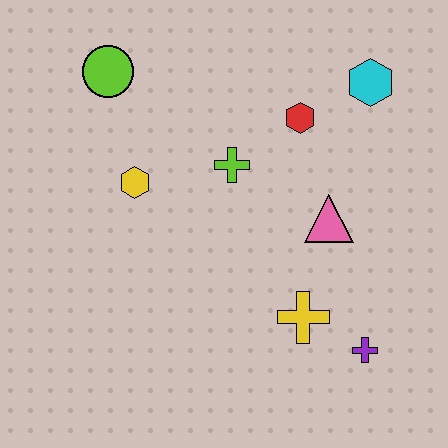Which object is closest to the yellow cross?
The purple cross is closest to the yellow cross.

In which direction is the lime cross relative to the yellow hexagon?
The lime cross is to the right of the yellow hexagon.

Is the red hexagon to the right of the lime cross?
Yes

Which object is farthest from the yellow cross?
The lime circle is farthest from the yellow cross.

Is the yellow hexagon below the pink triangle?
No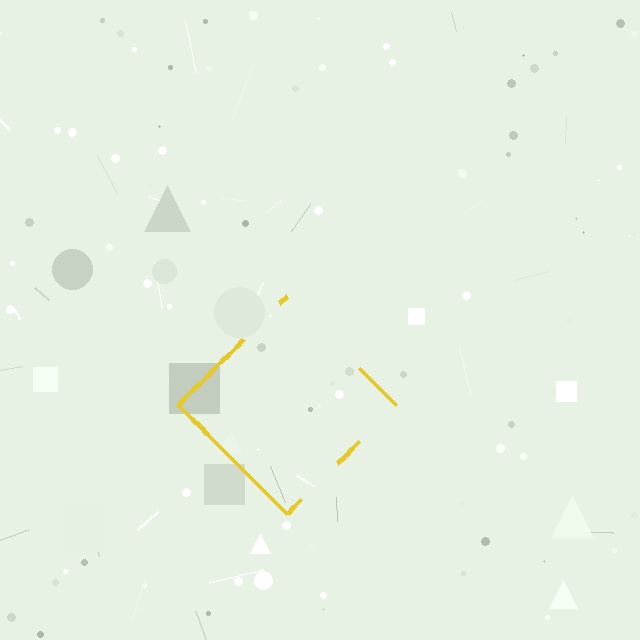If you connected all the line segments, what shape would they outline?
They would outline a diamond.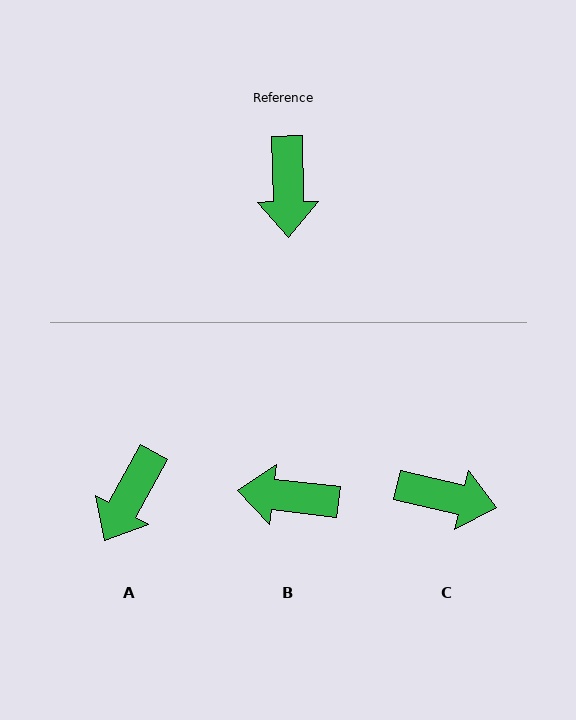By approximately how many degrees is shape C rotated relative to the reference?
Approximately 76 degrees counter-clockwise.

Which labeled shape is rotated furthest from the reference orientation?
B, about 97 degrees away.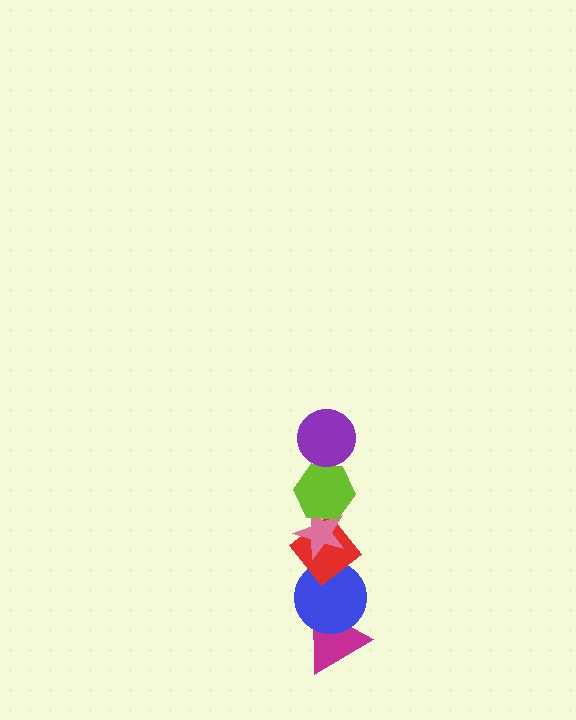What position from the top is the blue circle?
The blue circle is 5th from the top.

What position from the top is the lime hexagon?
The lime hexagon is 2nd from the top.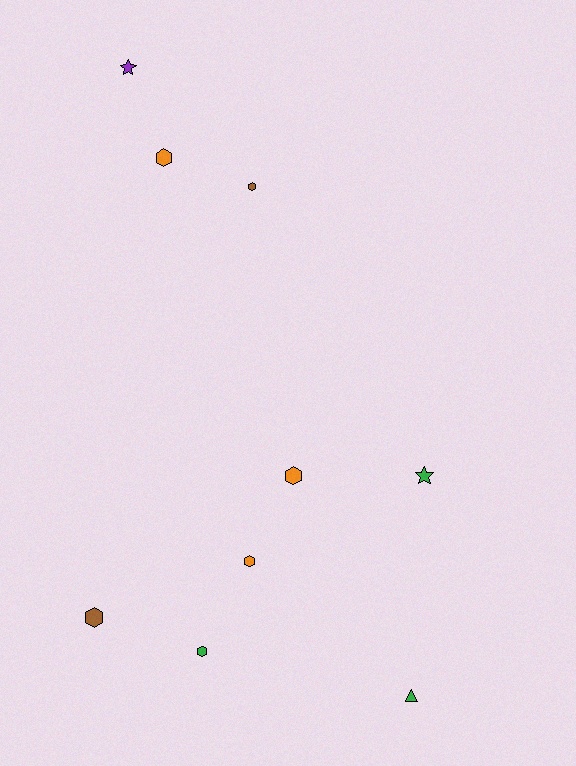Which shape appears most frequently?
Hexagon, with 6 objects.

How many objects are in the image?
There are 9 objects.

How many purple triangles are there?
There are no purple triangles.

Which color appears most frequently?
Green, with 3 objects.